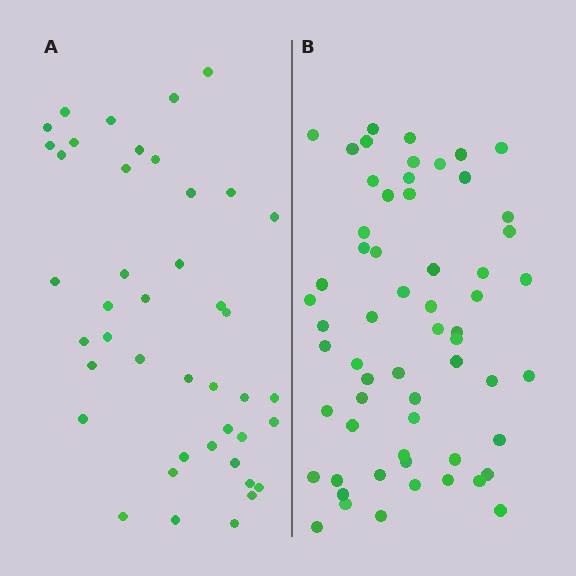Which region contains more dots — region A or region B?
Region B (the right region) has more dots.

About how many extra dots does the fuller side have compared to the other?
Region B has approximately 15 more dots than region A.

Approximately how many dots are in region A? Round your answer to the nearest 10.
About 40 dots. (The exact count is 43, which rounds to 40.)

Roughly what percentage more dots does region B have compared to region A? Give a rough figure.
About 40% more.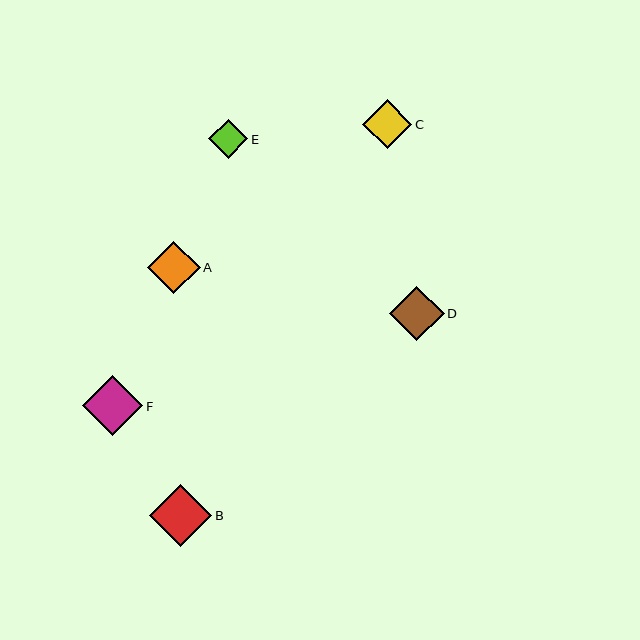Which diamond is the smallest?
Diamond E is the smallest with a size of approximately 39 pixels.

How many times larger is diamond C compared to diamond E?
Diamond C is approximately 1.2 times the size of diamond E.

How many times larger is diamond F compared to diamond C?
Diamond F is approximately 1.2 times the size of diamond C.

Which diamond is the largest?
Diamond B is the largest with a size of approximately 62 pixels.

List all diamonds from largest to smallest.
From largest to smallest: B, F, D, A, C, E.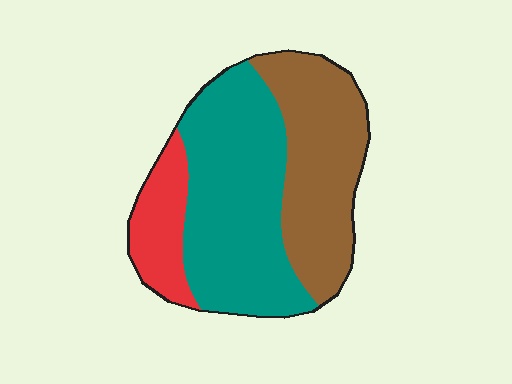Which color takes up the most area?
Teal, at roughly 50%.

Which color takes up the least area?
Red, at roughly 15%.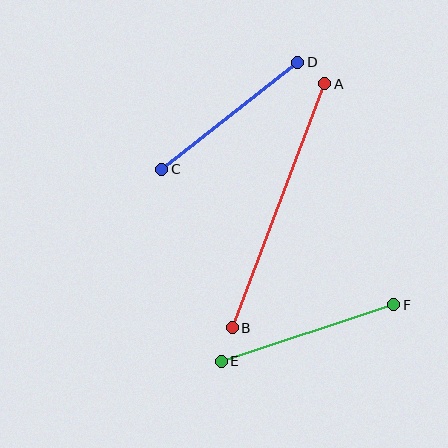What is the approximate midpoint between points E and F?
The midpoint is at approximately (307, 333) pixels.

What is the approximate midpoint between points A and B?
The midpoint is at approximately (278, 206) pixels.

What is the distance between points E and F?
The distance is approximately 182 pixels.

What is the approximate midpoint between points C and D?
The midpoint is at approximately (230, 116) pixels.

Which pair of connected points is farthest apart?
Points A and B are farthest apart.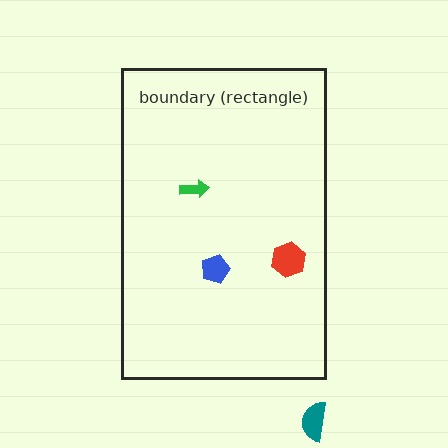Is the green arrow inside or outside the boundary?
Inside.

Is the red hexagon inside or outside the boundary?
Inside.